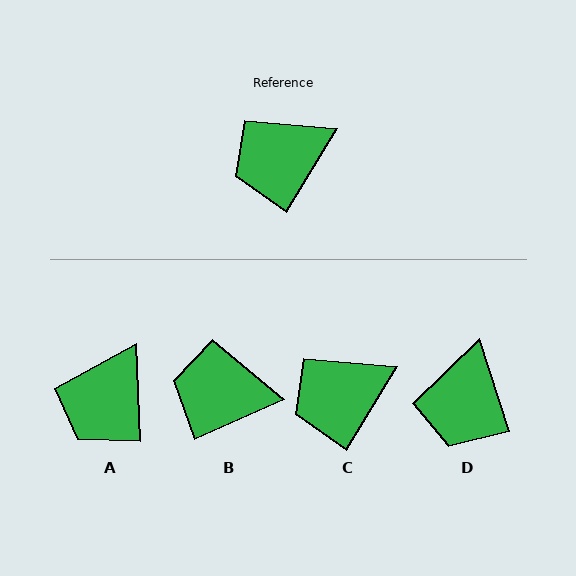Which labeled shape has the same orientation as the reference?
C.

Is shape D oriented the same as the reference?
No, it is off by about 49 degrees.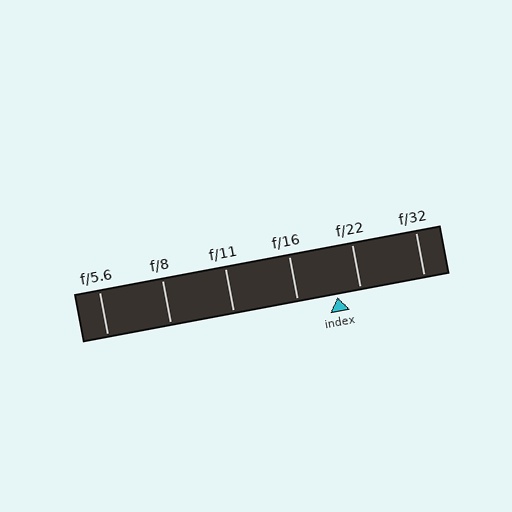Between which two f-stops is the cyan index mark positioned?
The index mark is between f/16 and f/22.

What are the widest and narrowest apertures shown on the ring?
The widest aperture shown is f/5.6 and the narrowest is f/32.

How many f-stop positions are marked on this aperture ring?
There are 6 f-stop positions marked.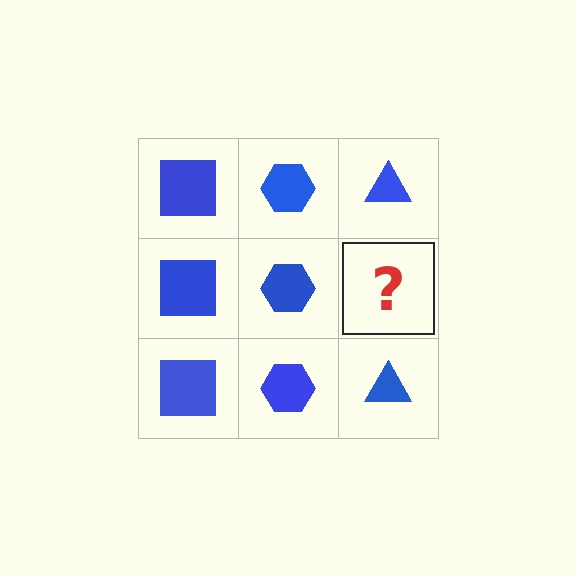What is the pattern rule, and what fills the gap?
The rule is that each column has a consistent shape. The gap should be filled with a blue triangle.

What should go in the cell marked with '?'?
The missing cell should contain a blue triangle.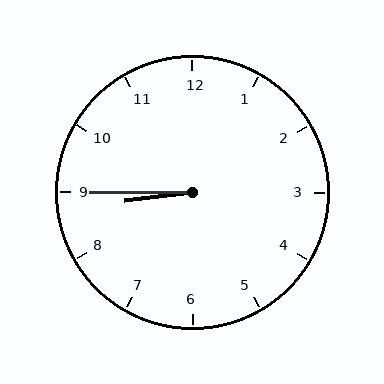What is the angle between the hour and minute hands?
Approximately 8 degrees.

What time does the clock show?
8:45.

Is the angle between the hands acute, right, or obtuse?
It is acute.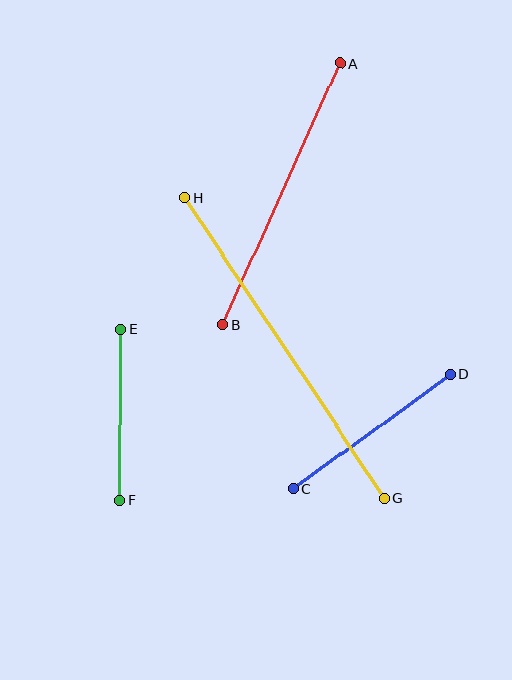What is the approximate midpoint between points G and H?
The midpoint is at approximately (284, 348) pixels.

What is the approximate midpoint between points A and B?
The midpoint is at approximately (281, 194) pixels.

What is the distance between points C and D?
The distance is approximately 194 pixels.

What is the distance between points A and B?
The distance is approximately 286 pixels.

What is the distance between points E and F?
The distance is approximately 171 pixels.